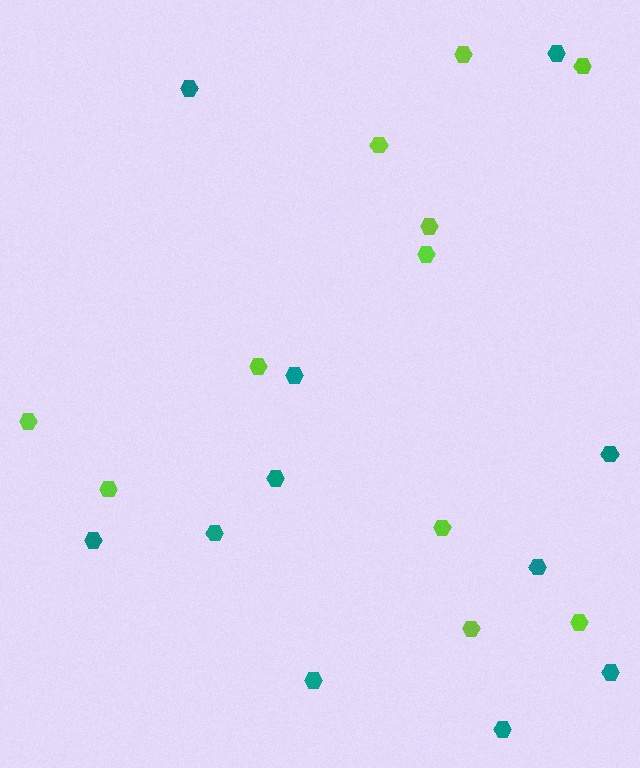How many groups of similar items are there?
There are 2 groups: one group of teal hexagons (11) and one group of lime hexagons (11).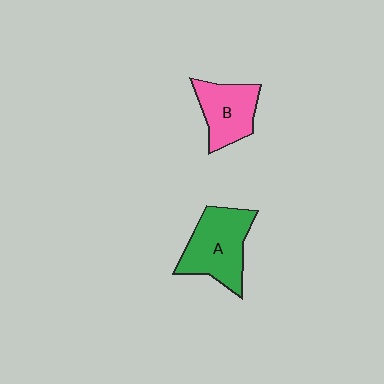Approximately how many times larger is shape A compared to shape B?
Approximately 1.3 times.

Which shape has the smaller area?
Shape B (pink).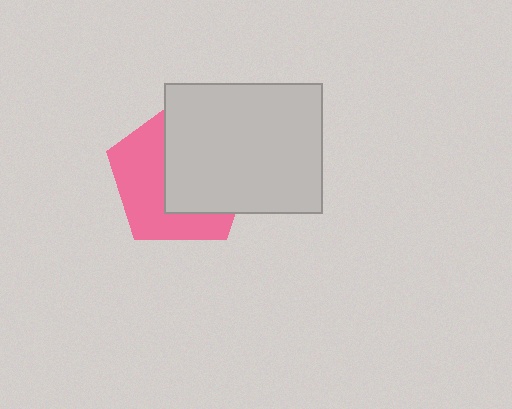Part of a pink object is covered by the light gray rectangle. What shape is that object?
It is a pentagon.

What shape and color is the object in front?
The object in front is a light gray rectangle.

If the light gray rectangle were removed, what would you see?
You would see the complete pink pentagon.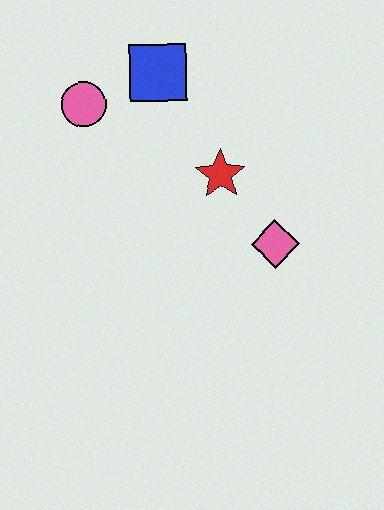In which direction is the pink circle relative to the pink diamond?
The pink circle is to the left of the pink diamond.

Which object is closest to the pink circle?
The blue square is closest to the pink circle.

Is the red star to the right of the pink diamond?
No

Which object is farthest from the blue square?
The pink diamond is farthest from the blue square.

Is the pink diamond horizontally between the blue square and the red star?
No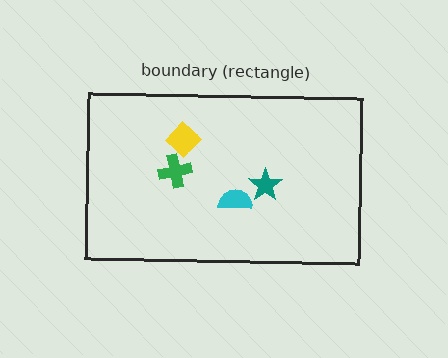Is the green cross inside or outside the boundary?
Inside.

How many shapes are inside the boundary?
4 inside, 0 outside.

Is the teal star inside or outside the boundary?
Inside.